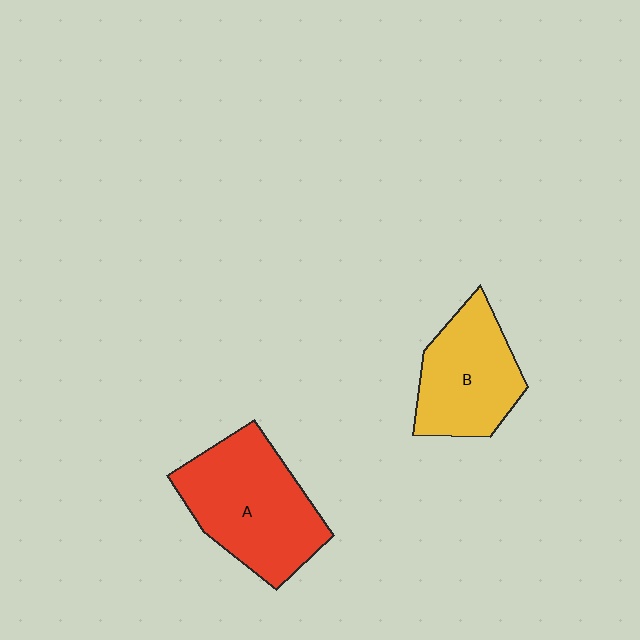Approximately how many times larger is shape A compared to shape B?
Approximately 1.3 times.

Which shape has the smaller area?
Shape B (yellow).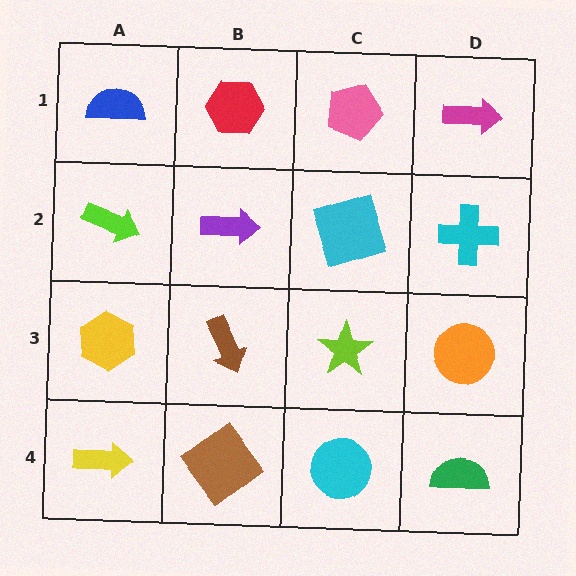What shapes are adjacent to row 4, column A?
A yellow hexagon (row 3, column A), a brown diamond (row 4, column B).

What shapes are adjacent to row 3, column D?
A cyan cross (row 2, column D), a green semicircle (row 4, column D), a lime star (row 3, column C).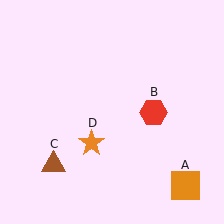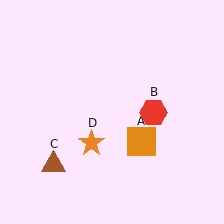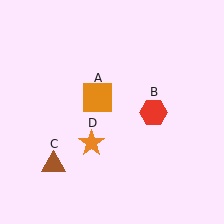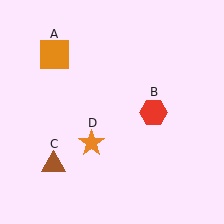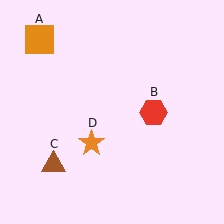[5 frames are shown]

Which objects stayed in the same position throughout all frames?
Red hexagon (object B) and brown triangle (object C) and orange star (object D) remained stationary.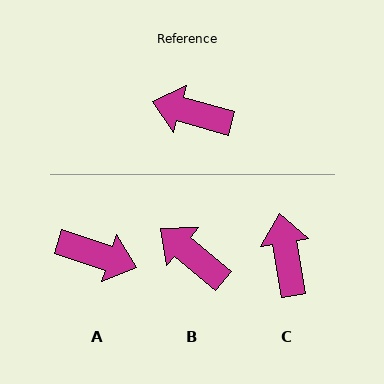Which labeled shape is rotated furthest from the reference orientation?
A, about 178 degrees away.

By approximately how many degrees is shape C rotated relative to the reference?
Approximately 64 degrees clockwise.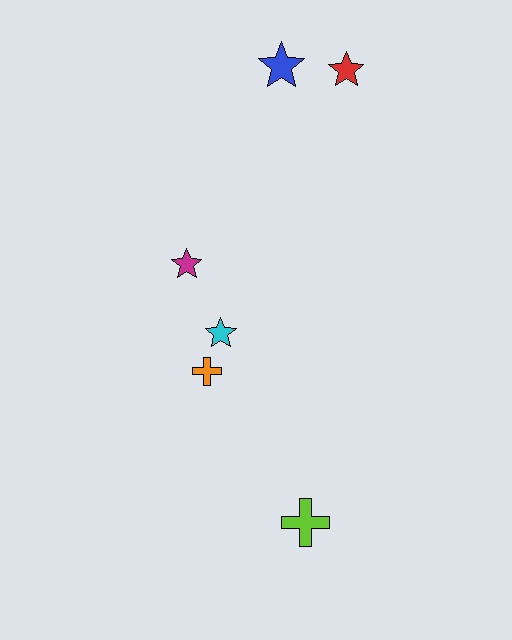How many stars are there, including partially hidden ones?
There are 4 stars.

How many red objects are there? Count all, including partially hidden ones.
There is 1 red object.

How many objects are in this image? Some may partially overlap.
There are 6 objects.